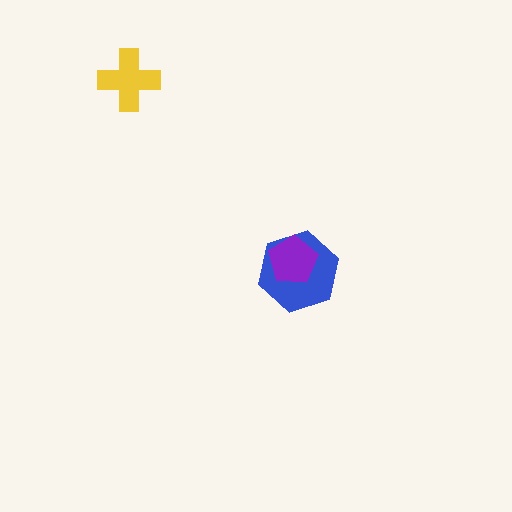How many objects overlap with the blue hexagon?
1 object overlaps with the blue hexagon.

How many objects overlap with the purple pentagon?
1 object overlaps with the purple pentagon.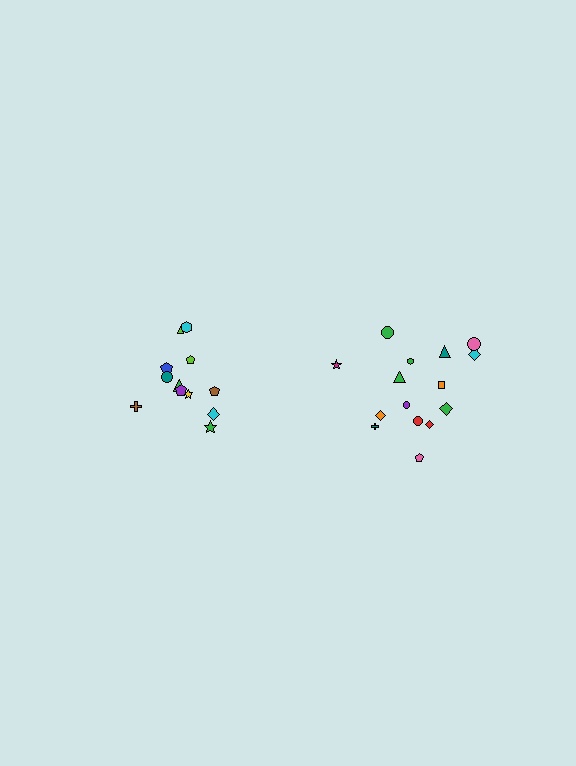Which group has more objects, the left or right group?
The right group.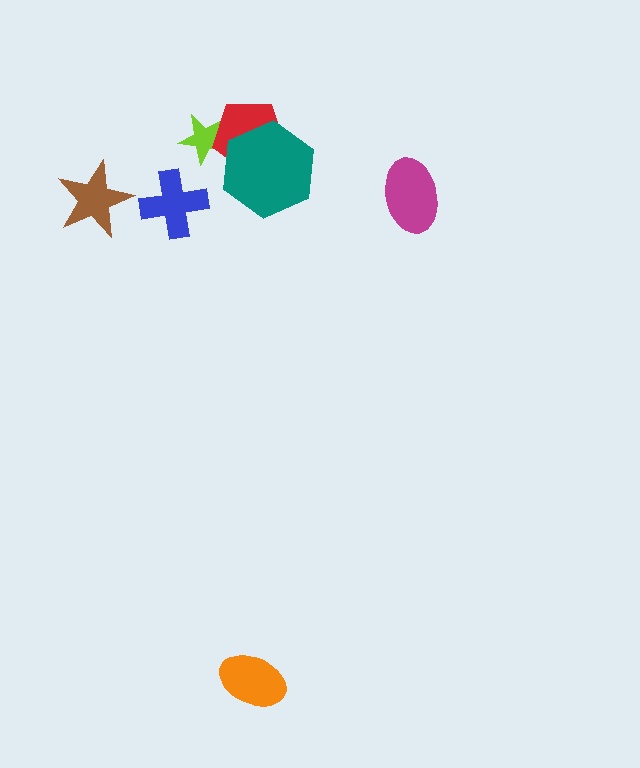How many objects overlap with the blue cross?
0 objects overlap with the blue cross.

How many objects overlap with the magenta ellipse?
0 objects overlap with the magenta ellipse.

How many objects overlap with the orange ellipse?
0 objects overlap with the orange ellipse.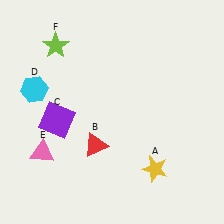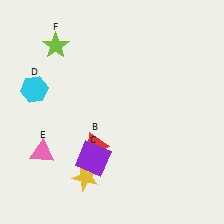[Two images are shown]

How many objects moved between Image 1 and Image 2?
2 objects moved between the two images.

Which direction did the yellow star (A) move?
The yellow star (A) moved left.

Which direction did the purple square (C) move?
The purple square (C) moved down.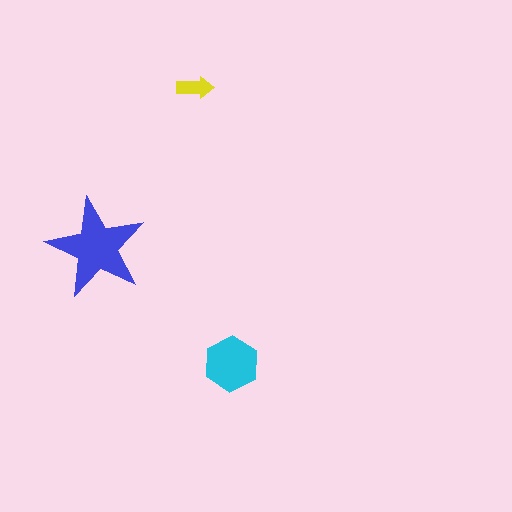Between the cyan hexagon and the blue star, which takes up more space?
The blue star.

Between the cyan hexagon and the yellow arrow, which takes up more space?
The cyan hexagon.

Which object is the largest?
The blue star.